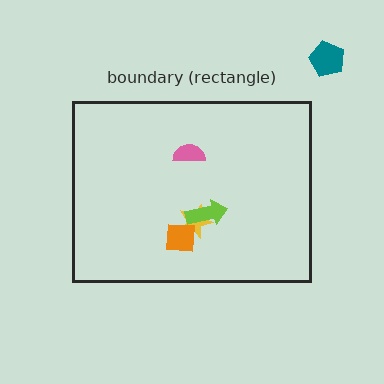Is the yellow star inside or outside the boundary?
Inside.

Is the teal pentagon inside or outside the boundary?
Outside.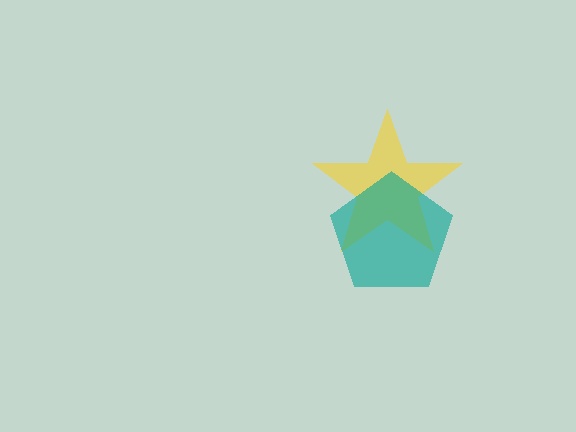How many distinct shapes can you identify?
There are 2 distinct shapes: a yellow star, a teal pentagon.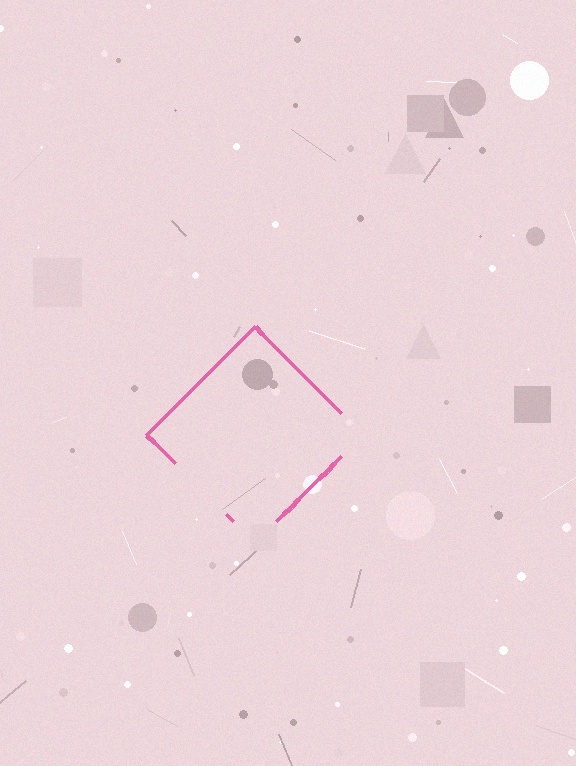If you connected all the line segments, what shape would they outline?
They would outline a diamond.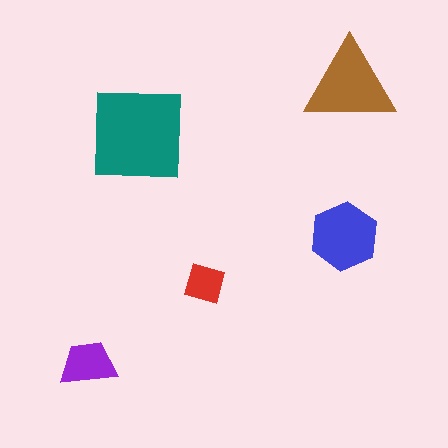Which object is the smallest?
The red square.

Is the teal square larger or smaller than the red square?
Larger.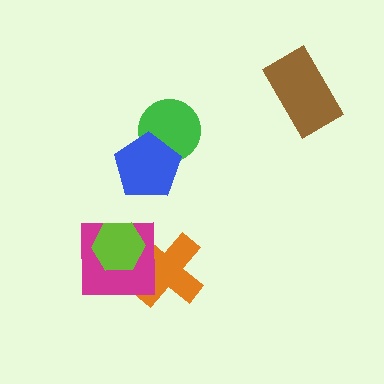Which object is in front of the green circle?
The blue pentagon is in front of the green circle.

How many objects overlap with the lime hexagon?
2 objects overlap with the lime hexagon.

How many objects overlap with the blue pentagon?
1 object overlaps with the blue pentagon.